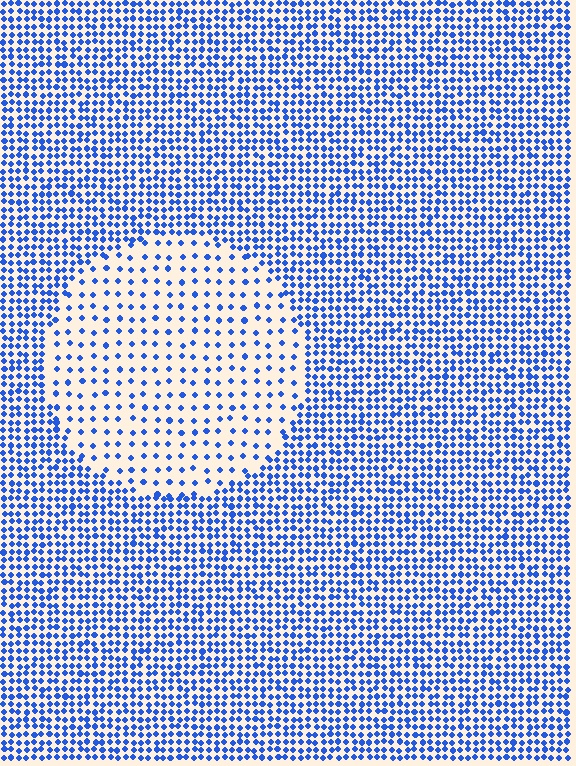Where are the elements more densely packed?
The elements are more densely packed outside the circle boundary.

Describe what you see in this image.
The image contains small blue elements arranged at two different densities. A circle-shaped region is visible where the elements are less densely packed than the surrounding area.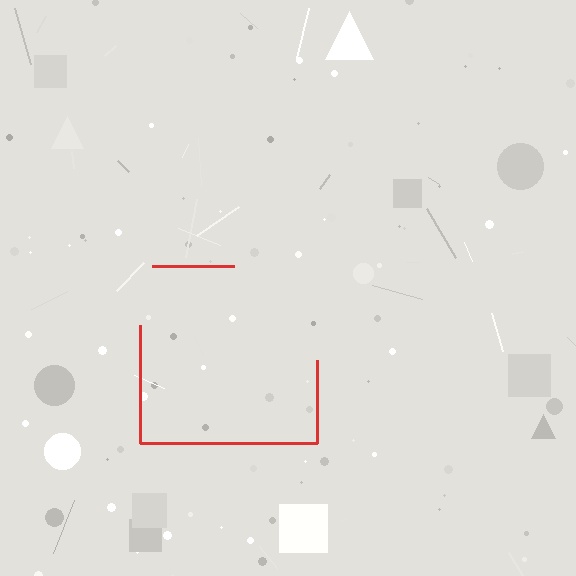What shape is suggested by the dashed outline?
The dashed outline suggests a square.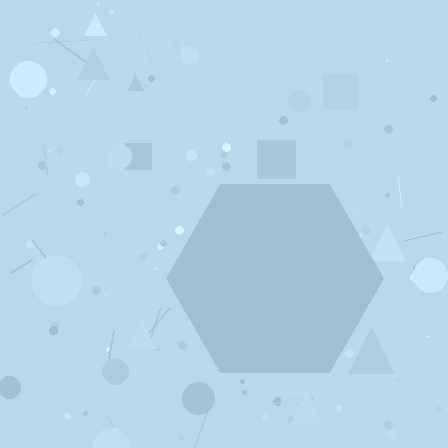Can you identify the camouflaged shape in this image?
The camouflaged shape is a hexagon.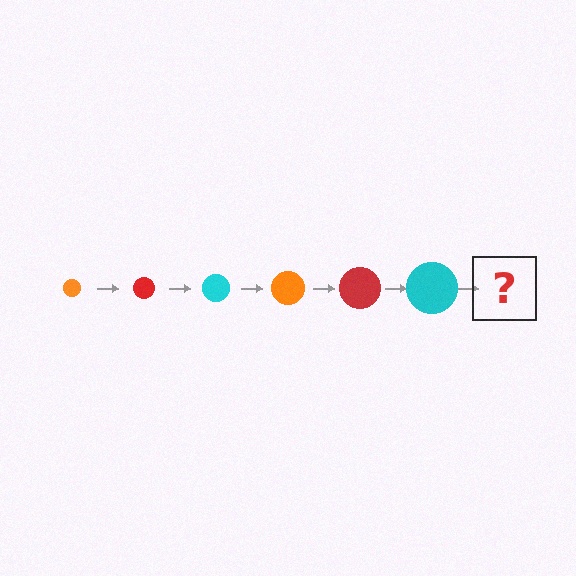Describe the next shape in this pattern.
It should be an orange circle, larger than the previous one.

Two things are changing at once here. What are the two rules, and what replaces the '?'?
The two rules are that the circle grows larger each step and the color cycles through orange, red, and cyan. The '?' should be an orange circle, larger than the previous one.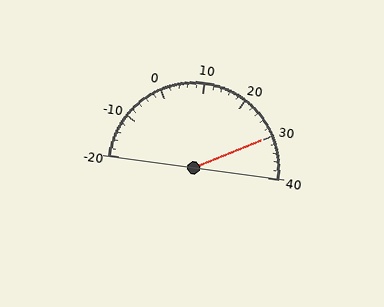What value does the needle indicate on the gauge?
The needle indicates approximately 30.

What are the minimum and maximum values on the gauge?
The gauge ranges from -20 to 40.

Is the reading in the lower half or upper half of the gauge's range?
The reading is in the upper half of the range (-20 to 40).